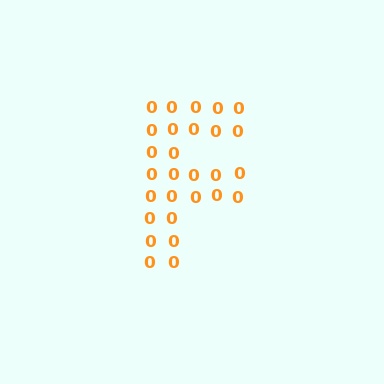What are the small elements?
The small elements are digit 0's.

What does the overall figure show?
The overall figure shows the letter F.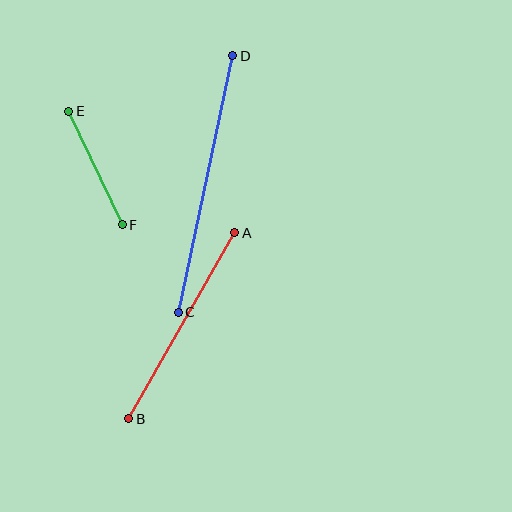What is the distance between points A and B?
The distance is approximately 214 pixels.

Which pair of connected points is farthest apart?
Points C and D are farthest apart.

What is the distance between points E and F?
The distance is approximately 126 pixels.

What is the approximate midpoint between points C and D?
The midpoint is at approximately (205, 184) pixels.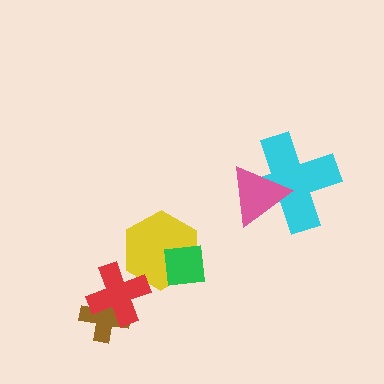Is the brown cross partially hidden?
Yes, it is partially covered by another shape.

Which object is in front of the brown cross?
The red cross is in front of the brown cross.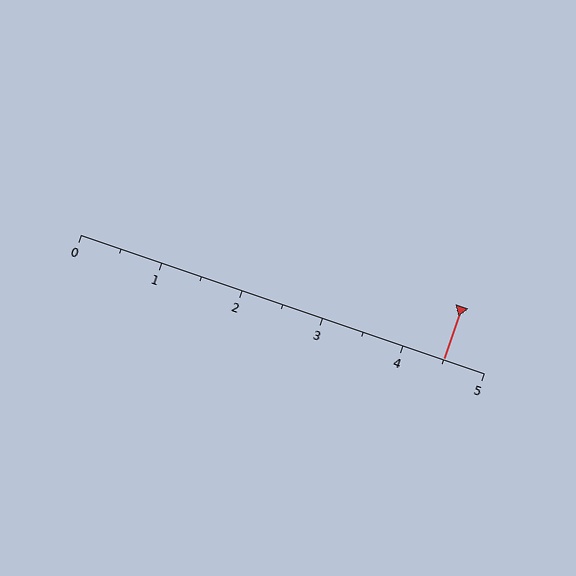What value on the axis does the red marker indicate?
The marker indicates approximately 4.5.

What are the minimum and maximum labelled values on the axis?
The axis runs from 0 to 5.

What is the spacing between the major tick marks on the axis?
The major ticks are spaced 1 apart.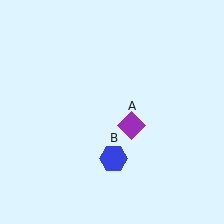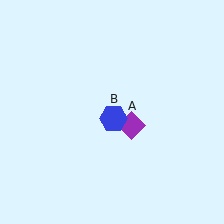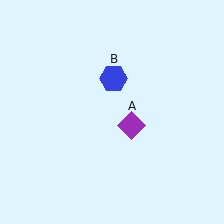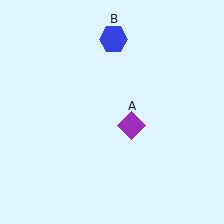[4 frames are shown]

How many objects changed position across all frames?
1 object changed position: blue hexagon (object B).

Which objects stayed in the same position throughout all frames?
Purple diamond (object A) remained stationary.